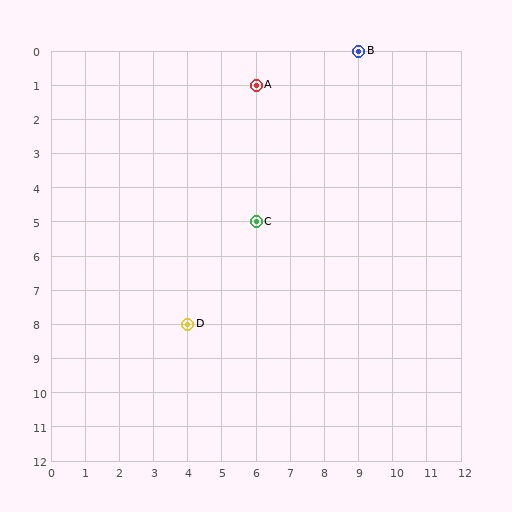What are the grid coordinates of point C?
Point C is at grid coordinates (6, 5).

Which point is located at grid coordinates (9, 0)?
Point B is at (9, 0).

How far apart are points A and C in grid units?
Points A and C are 4 rows apart.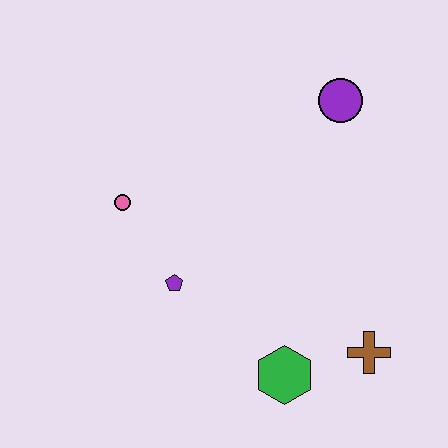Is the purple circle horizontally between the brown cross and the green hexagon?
Yes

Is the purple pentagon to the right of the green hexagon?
No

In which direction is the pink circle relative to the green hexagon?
The pink circle is above the green hexagon.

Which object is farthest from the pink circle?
The brown cross is farthest from the pink circle.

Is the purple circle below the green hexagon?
No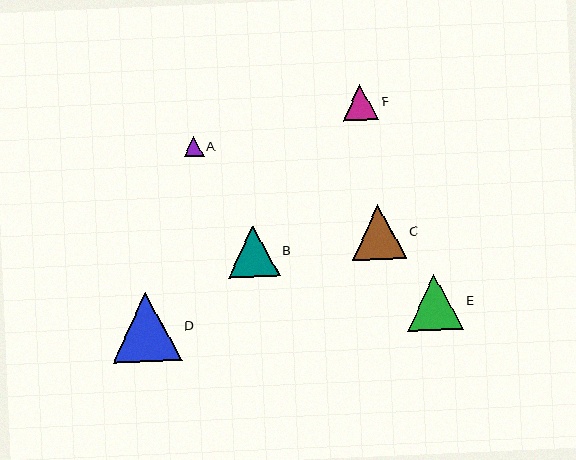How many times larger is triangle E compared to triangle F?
Triangle E is approximately 1.6 times the size of triangle F.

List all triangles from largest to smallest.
From largest to smallest: D, E, C, B, F, A.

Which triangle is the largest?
Triangle D is the largest with a size of approximately 69 pixels.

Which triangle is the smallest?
Triangle A is the smallest with a size of approximately 20 pixels.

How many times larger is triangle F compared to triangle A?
Triangle F is approximately 1.8 times the size of triangle A.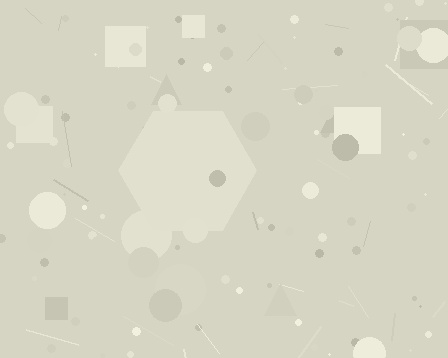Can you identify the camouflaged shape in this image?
The camouflaged shape is a hexagon.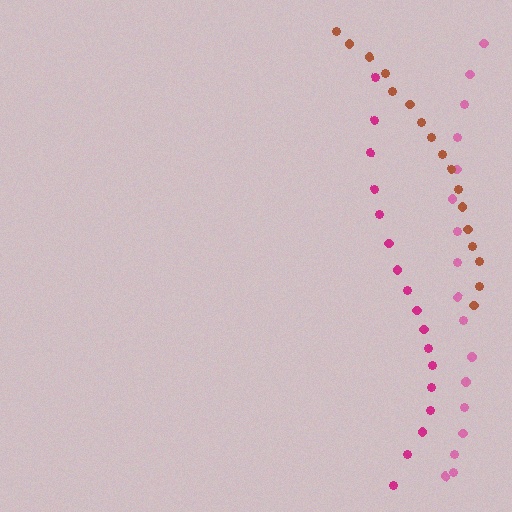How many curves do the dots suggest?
There are 3 distinct paths.